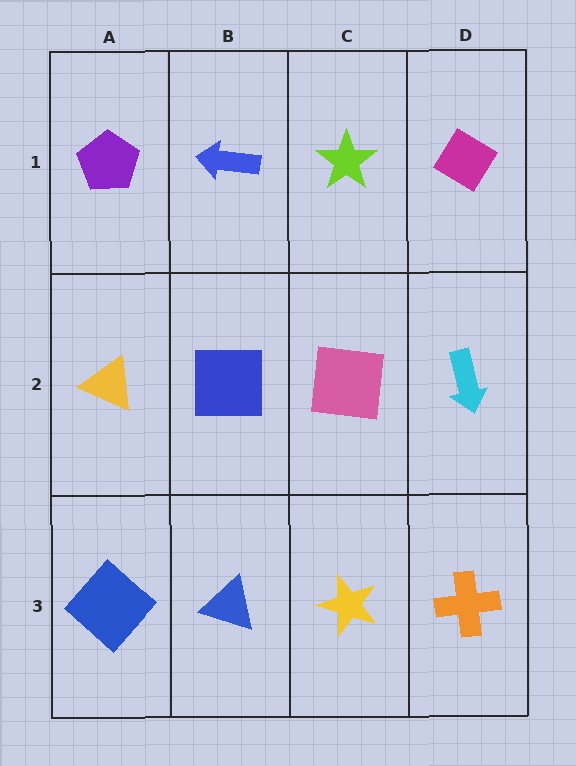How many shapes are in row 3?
4 shapes.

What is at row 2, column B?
A blue square.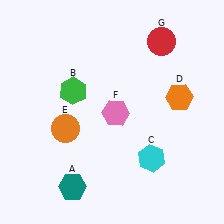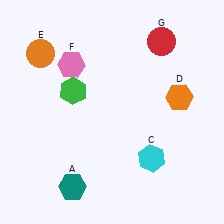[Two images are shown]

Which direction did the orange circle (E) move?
The orange circle (E) moved up.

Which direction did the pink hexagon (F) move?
The pink hexagon (F) moved up.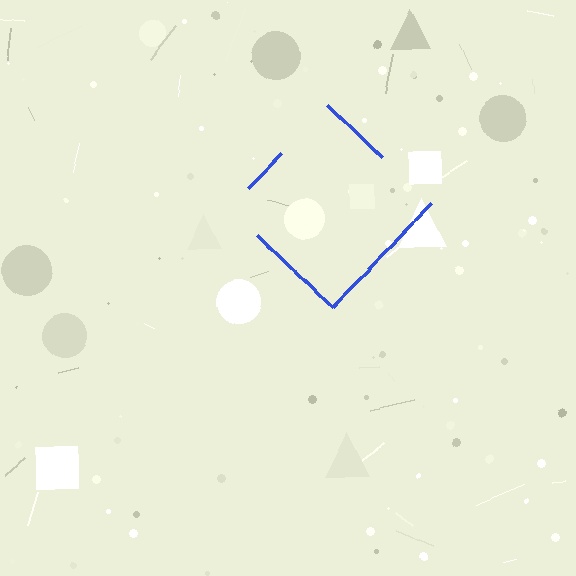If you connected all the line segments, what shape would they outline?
They would outline a diamond.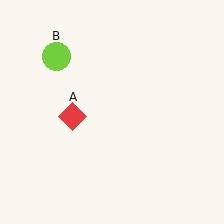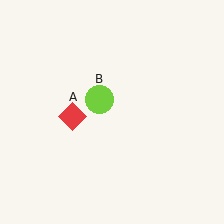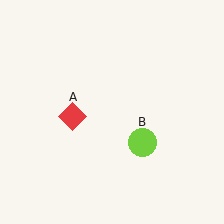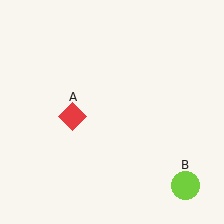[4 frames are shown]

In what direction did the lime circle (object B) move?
The lime circle (object B) moved down and to the right.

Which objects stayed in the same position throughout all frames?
Red diamond (object A) remained stationary.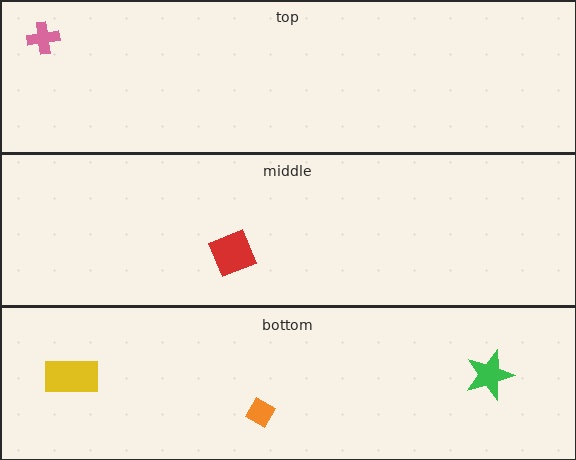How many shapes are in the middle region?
1.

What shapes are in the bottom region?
The orange diamond, the green star, the yellow rectangle.